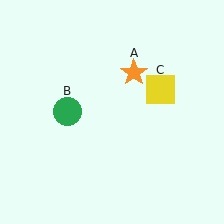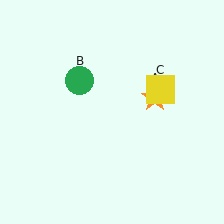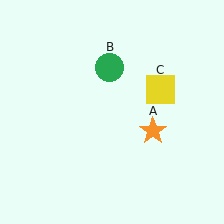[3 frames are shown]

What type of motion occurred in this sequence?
The orange star (object A), green circle (object B) rotated clockwise around the center of the scene.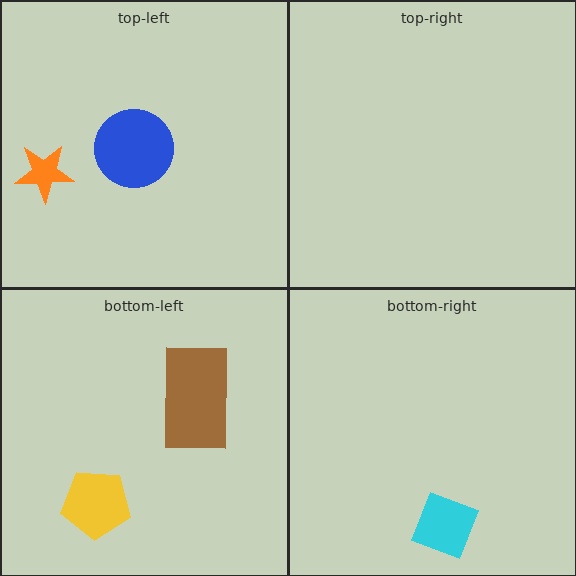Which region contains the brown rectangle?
The bottom-left region.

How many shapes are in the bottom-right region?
1.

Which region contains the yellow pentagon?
The bottom-left region.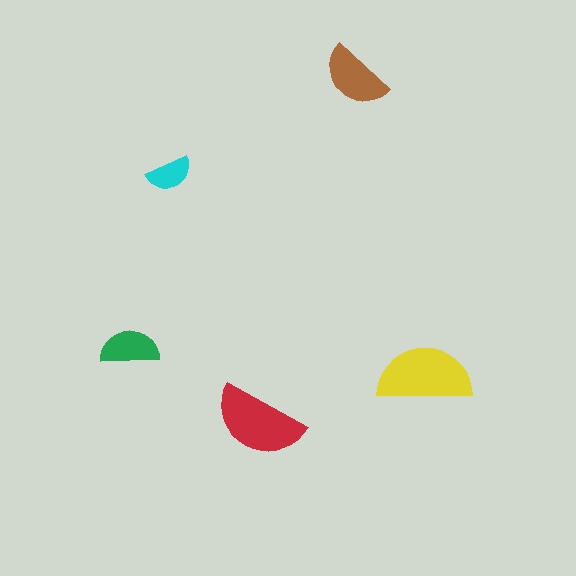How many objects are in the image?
There are 5 objects in the image.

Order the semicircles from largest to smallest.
the yellow one, the red one, the brown one, the green one, the cyan one.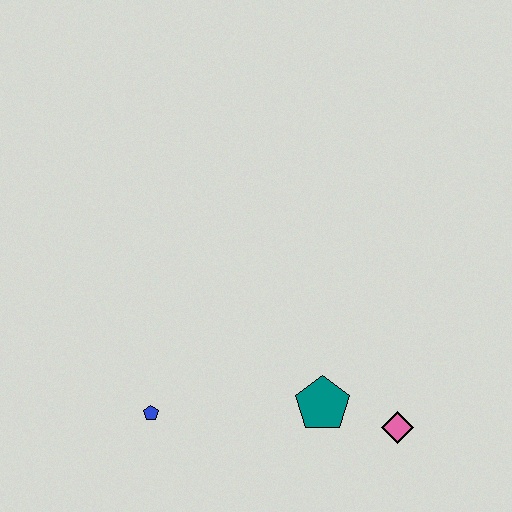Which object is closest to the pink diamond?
The teal pentagon is closest to the pink diamond.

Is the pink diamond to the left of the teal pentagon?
No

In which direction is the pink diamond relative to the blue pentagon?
The pink diamond is to the right of the blue pentagon.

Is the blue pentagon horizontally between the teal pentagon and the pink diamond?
No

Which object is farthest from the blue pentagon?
The pink diamond is farthest from the blue pentagon.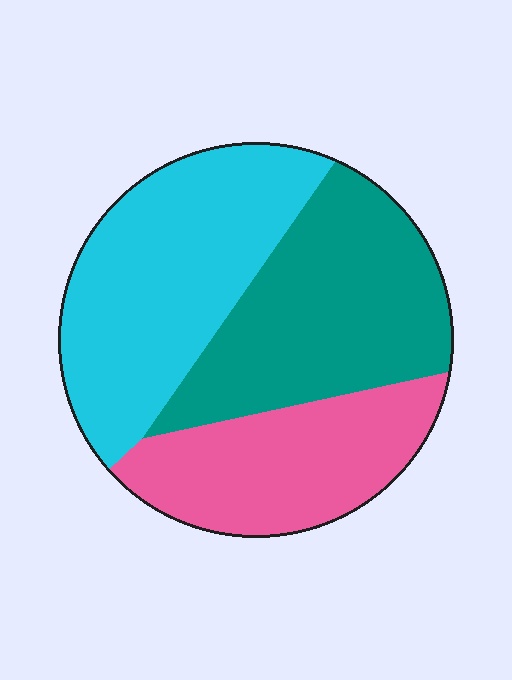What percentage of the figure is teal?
Teal takes up between a quarter and a half of the figure.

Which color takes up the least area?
Pink, at roughly 25%.